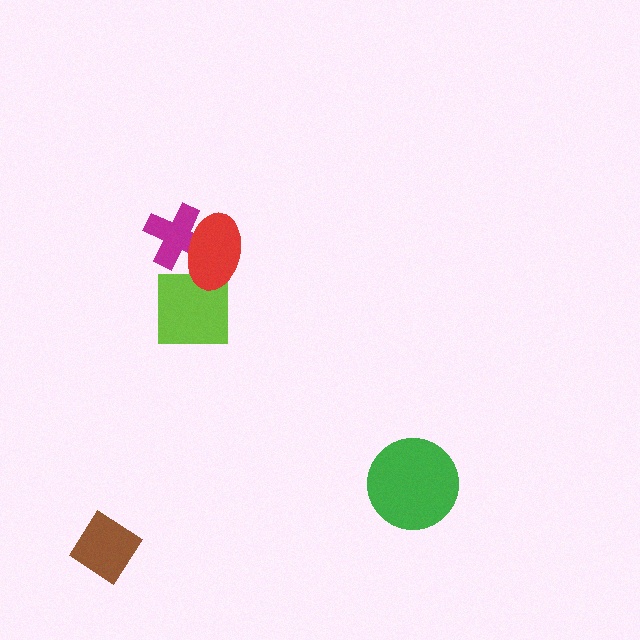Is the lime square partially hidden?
Yes, it is partially covered by another shape.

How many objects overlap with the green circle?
0 objects overlap with the green circle.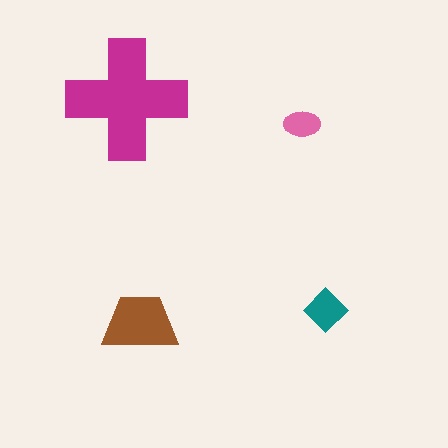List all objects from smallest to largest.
The pink ellipse, the teal diamond, the brown trapezoid, the magenta cross.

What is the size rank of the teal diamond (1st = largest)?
3rd.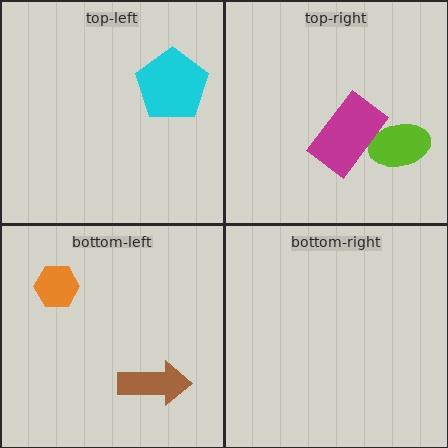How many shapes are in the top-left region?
1.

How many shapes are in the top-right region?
2.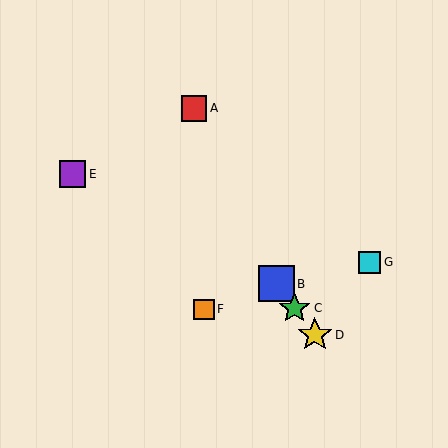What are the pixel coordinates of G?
Object G is at (370, 262).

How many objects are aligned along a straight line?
3 objects (B, C, D) are aligned along a straight line.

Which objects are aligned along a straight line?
Objects B, C, D are aligned along a straight line.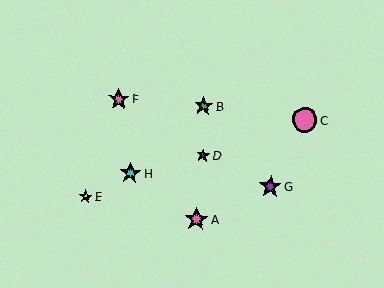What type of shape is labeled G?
Shape G is a purple star.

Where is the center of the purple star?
The center of the purple star is at (271, 187).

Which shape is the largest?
The pink circle (labeled C) is the largest.